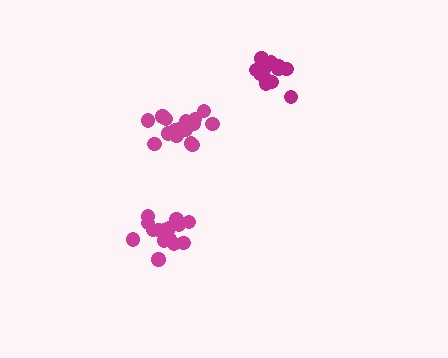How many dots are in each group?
Group 1: 17 dots, Group 2: 16 dots, Group 3: 13 dots (46 total).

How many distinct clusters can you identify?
There are 3 distinct clusters.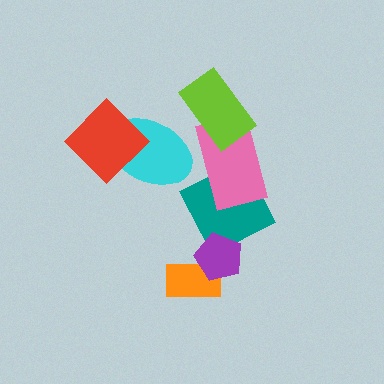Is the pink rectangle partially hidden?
Yes, it is partially covered by another shape.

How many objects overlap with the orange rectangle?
1 object overlaps with the orange rectangle.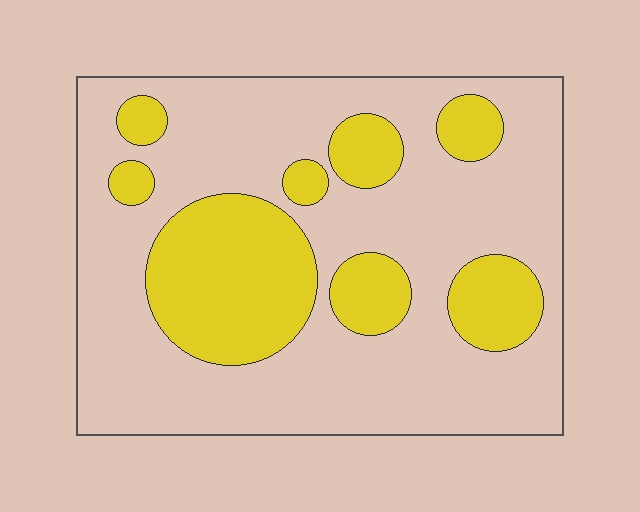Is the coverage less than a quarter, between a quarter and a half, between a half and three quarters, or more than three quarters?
Between a quarter and a half.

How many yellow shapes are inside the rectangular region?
8.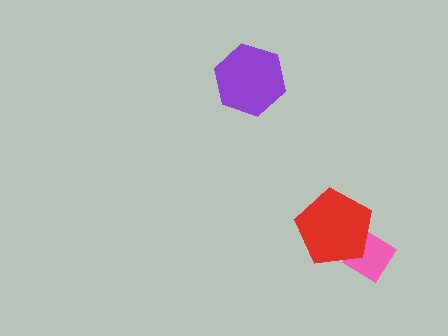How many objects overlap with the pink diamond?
1 object overlaps with the pink diamond.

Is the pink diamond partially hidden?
Yes, it is partially covered by another shape.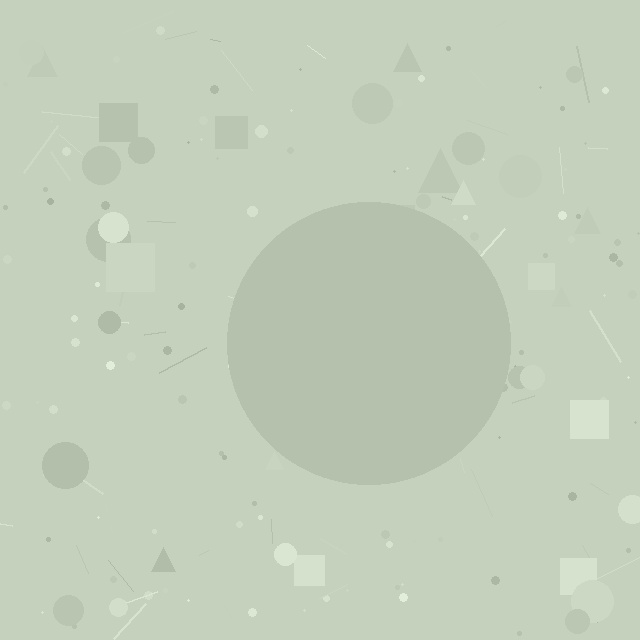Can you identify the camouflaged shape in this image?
The camouflaged shape is a circle.